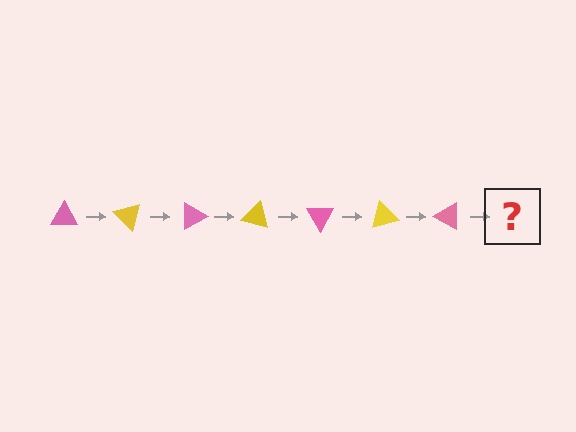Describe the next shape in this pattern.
It should be a yellow triangle, rotated 315 degrees from the start.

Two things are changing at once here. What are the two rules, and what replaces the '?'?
The two rules are that it rotates 45 degrees each step and the color cycles through pink and yellow. The '?' should be a yellow triangle, rotated 315 degrees from the start.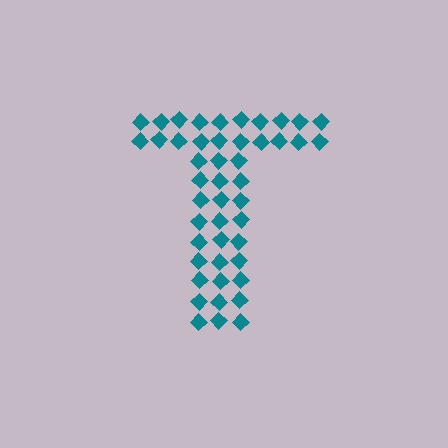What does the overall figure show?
The overall figure shows the letter T.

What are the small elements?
The small elements are diamonds.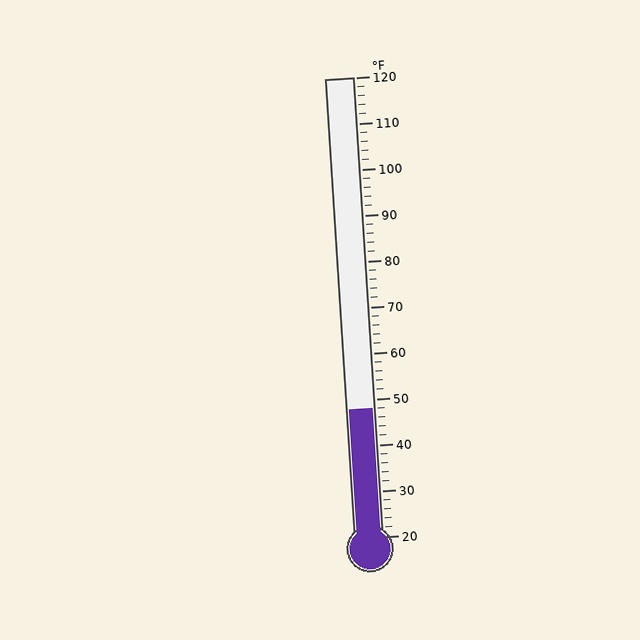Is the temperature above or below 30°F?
The temperature is above 30°F.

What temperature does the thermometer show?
The thermometer shows approximately 48°F.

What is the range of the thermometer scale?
The thermometer scale ranges from 20°F to 120°F.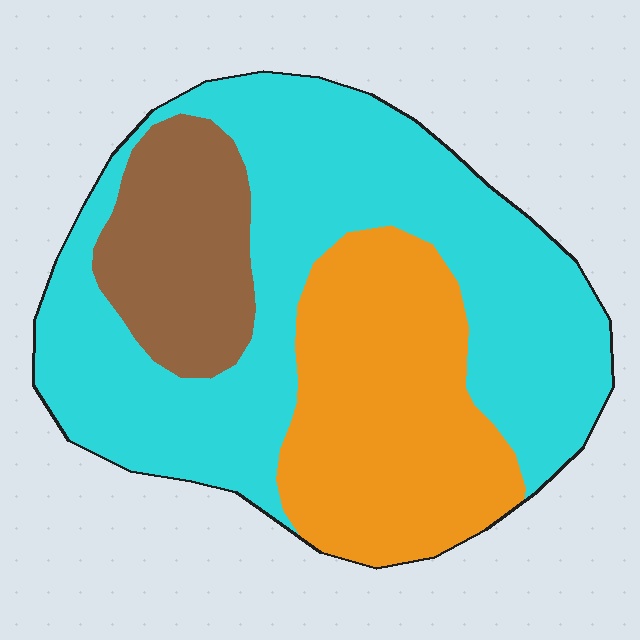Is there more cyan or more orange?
Cyan.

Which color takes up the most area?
Cyan, at roughly 55%.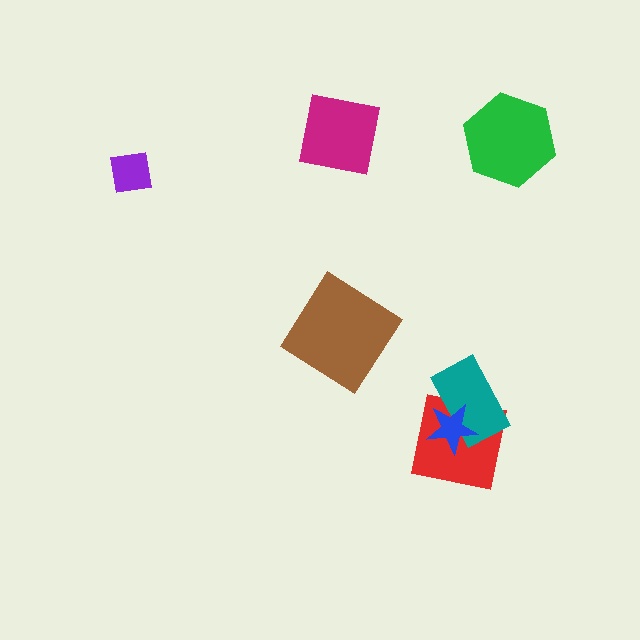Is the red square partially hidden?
Yes, it is partially covered by another shape.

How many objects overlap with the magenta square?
0 objects overlap with the magenta square.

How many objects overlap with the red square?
2 objects overlap with the red square.